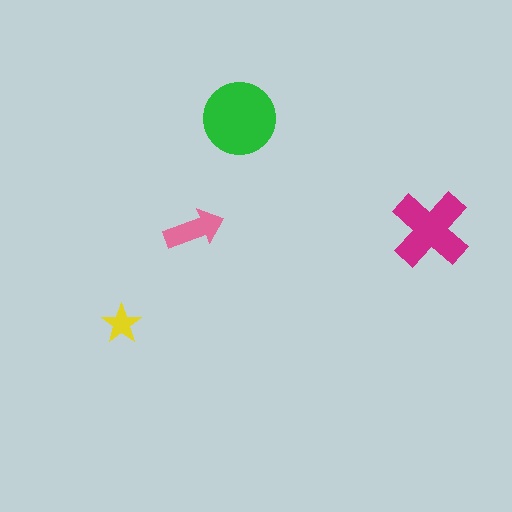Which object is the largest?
The green circle.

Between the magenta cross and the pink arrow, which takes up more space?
The magenta cross.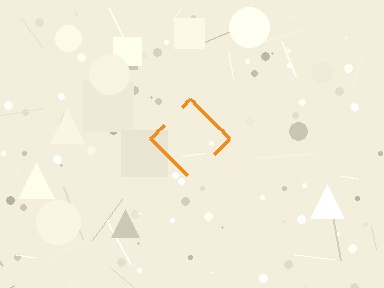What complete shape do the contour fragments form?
The contour fragments form a diamond.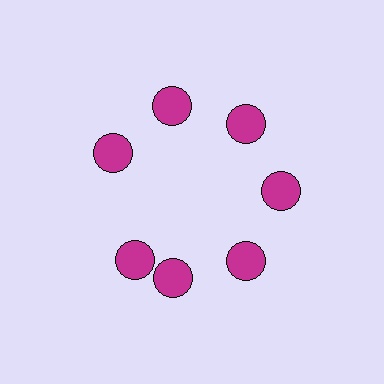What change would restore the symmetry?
The symmetry would be restored by rotating it back into even spacing with its neighbors so that all 7 circles sit at equal angles and equal distance from the center.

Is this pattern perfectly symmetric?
No. The 7 magenta circles are arranged in a ring, but one element near the 8 o'clock position is rotated out of alignment along the ring, breaking the 7-fold rotational symmetry.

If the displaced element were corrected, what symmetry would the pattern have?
It would have 7-fold rotational symmetry — the pattern would map onto itself every 51 degrees.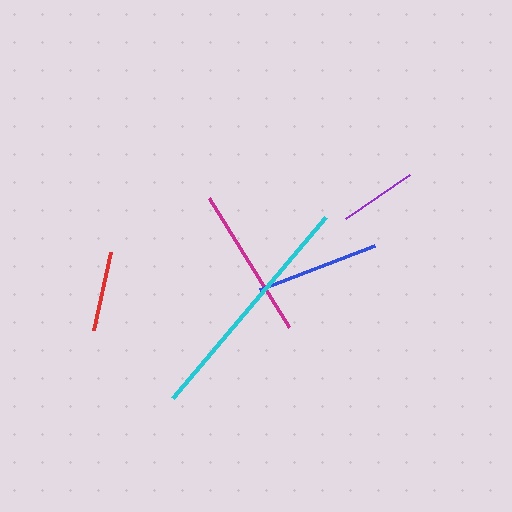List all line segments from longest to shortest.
From longest to shortest: cyan, magenta, blue, red, purple.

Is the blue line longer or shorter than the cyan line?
The cyan line is longer than the blue line.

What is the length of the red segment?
The red segment is approximately 81 pixels long.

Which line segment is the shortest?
The purple line is the shortest at approximately 77 pixels.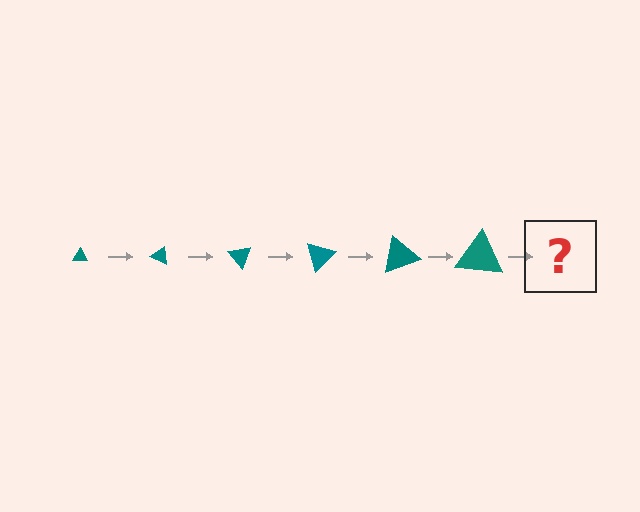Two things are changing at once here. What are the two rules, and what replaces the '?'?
The two rules are that the triangle grows larger each step and it rotates 25 degrees each step. The '?' should be a triangle, larger than the previous one and rotated 150 degrees from the start.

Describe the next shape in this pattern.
It should be a triangle, larger than the previous one and rotated 150 degrees from the start.